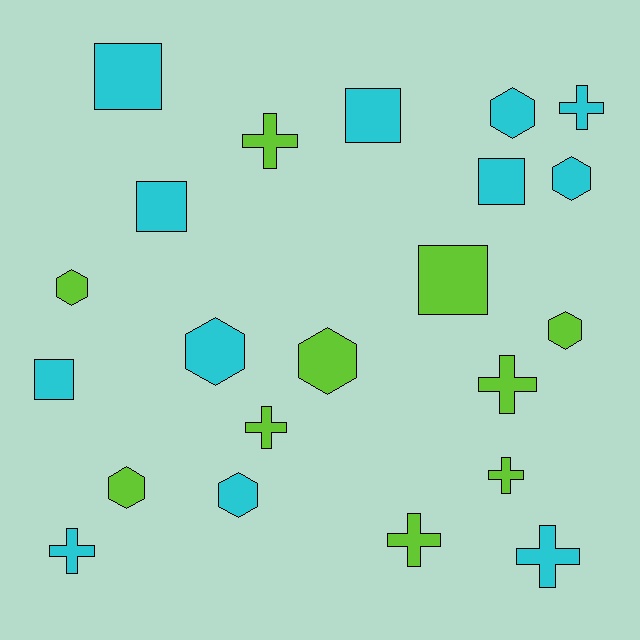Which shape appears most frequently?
Cross, with 8 objects.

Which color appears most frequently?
Cyan, with 12 objects.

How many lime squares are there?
There is 1 lime square.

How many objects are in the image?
There are 22 objects.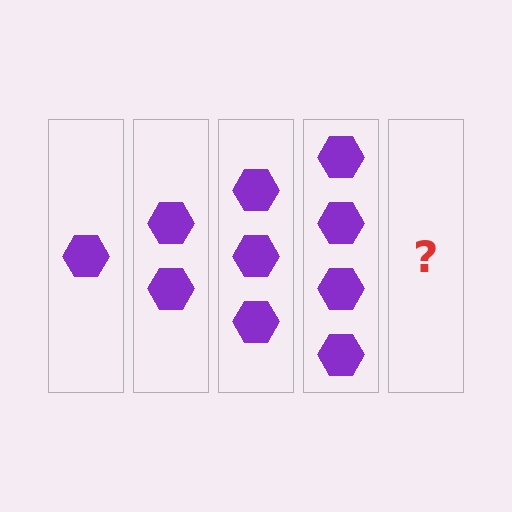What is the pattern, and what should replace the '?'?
The pattern is that each step adds one more hexagon. The '?' should be 5 hexagons.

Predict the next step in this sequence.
The next step is 5 hexagons.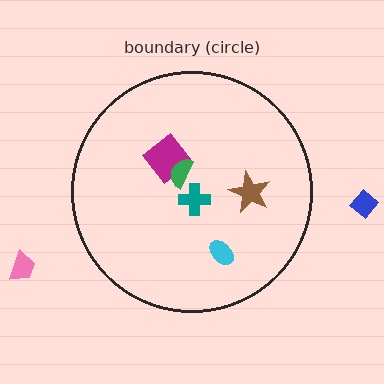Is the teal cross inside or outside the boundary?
Inside.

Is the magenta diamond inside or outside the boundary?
Inside.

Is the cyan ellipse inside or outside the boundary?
Inside.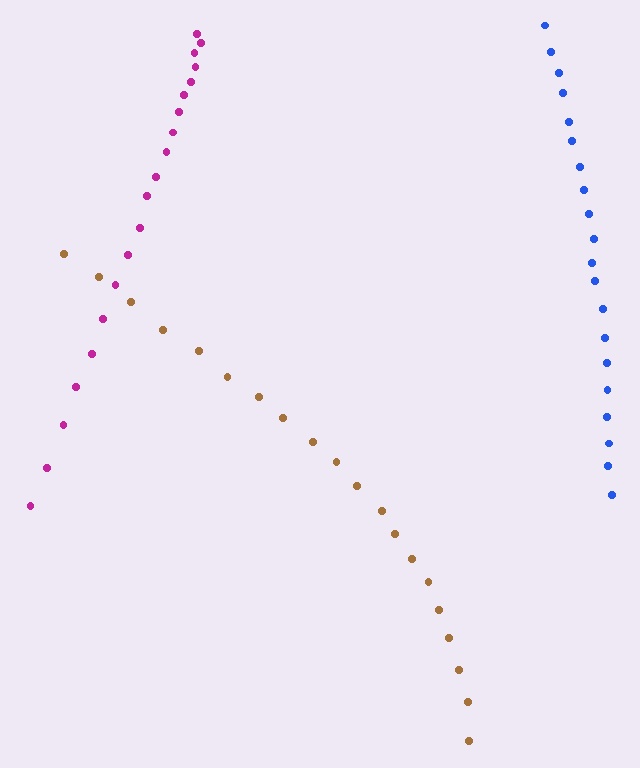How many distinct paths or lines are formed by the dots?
There are 3 distinct paths.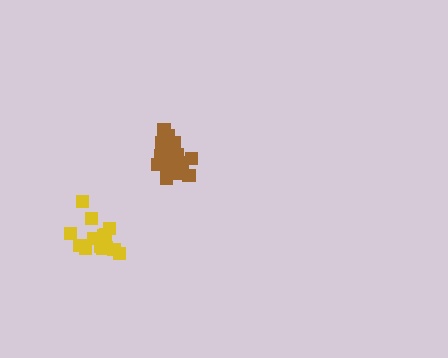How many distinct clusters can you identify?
There are 2 distinct clusters.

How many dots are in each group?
Group 1: 16 dots, Group 2: 15 dots (31 total).